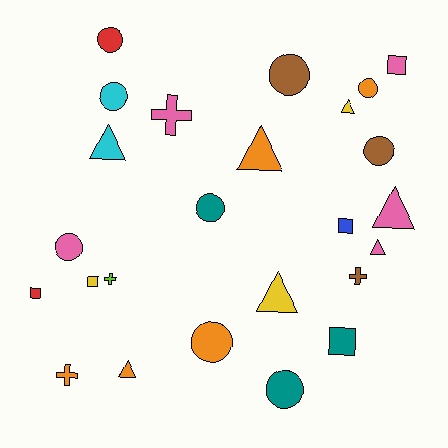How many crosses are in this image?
There are 4 crosses.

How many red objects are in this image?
There are 2 red objects.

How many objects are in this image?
There are 25 objects.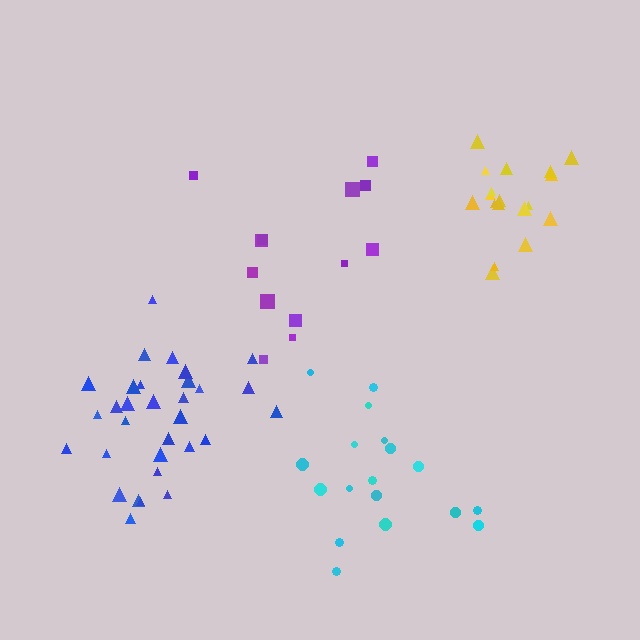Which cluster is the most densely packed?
Blue.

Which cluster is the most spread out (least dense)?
Purple.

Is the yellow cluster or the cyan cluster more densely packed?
Yellow.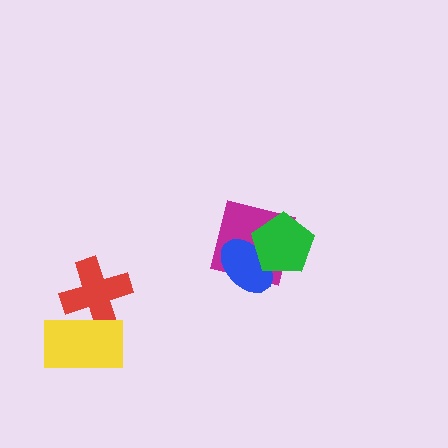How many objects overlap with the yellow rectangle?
1 object overlaps with the yellow rectangle.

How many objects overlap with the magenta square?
2 objects overlap with the magenta square.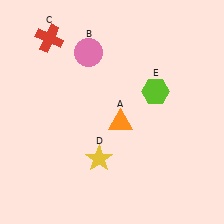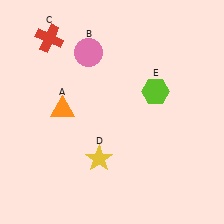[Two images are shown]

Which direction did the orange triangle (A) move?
The orange triangle (A) moved left.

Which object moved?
The orange triangle (A) moved left.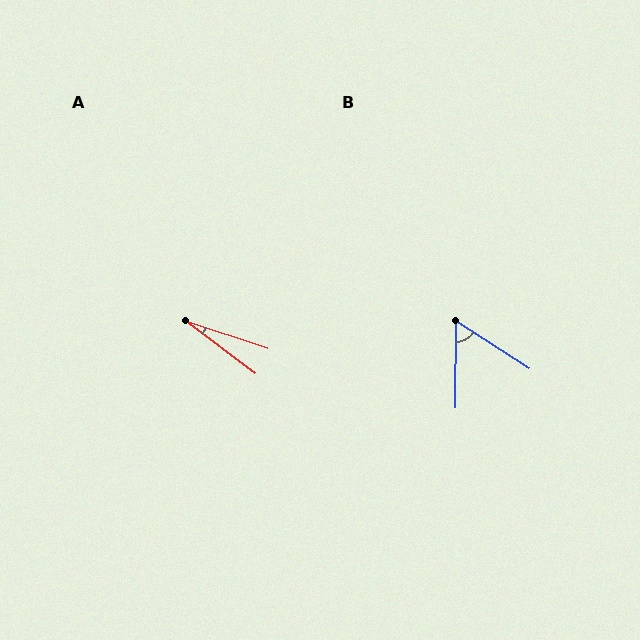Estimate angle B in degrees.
Approximately 58 degrees.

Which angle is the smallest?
A, at approximately 18 degrees.